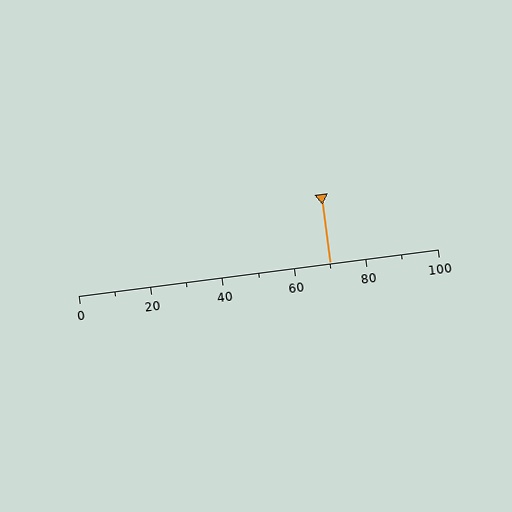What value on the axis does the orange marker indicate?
The marker indicates approximately 70.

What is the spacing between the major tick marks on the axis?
The major ticks are spaced 20 apart.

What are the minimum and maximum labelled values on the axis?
The axis runs from 0 to 100.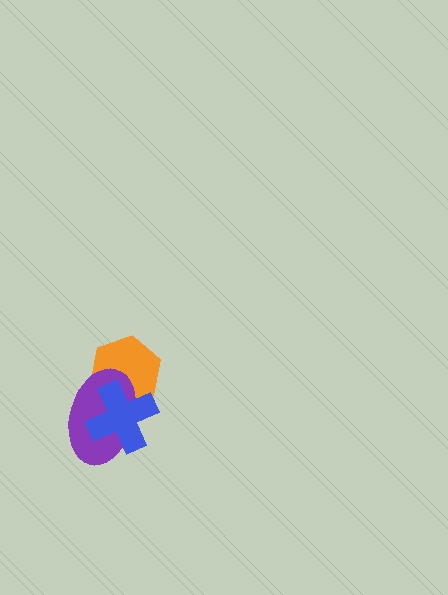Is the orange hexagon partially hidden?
Yes, it is partially covered by another shape.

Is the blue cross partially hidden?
No, no other shape covers it.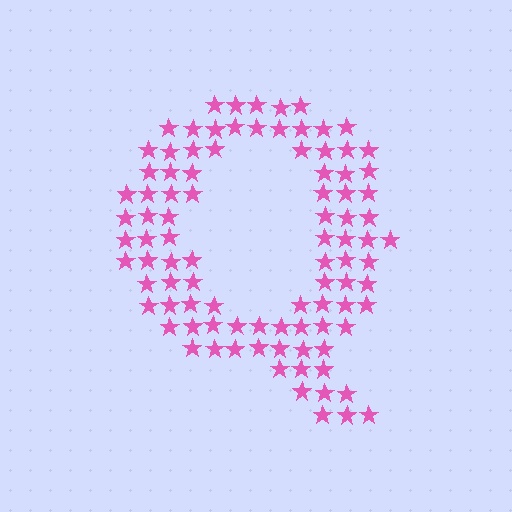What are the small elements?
The small elements are stars.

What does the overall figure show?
The overall figure shows the letter Q.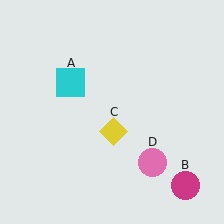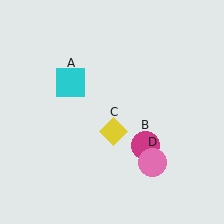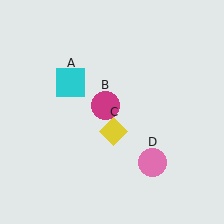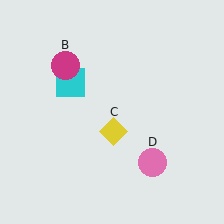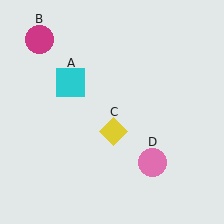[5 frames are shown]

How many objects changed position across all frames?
1 object changed position: magenta circle (object B).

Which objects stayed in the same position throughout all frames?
Cyan square (object A) and yellow diamond (object C) and pink circle (object D) remained stationary.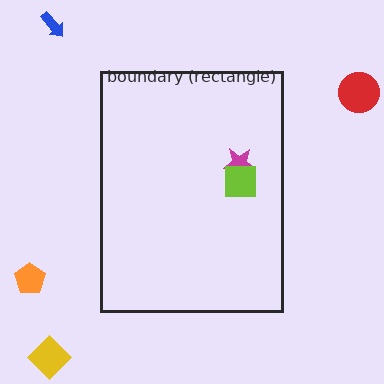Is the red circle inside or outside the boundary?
Outside.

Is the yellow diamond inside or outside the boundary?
Outside.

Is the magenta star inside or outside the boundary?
Inside.